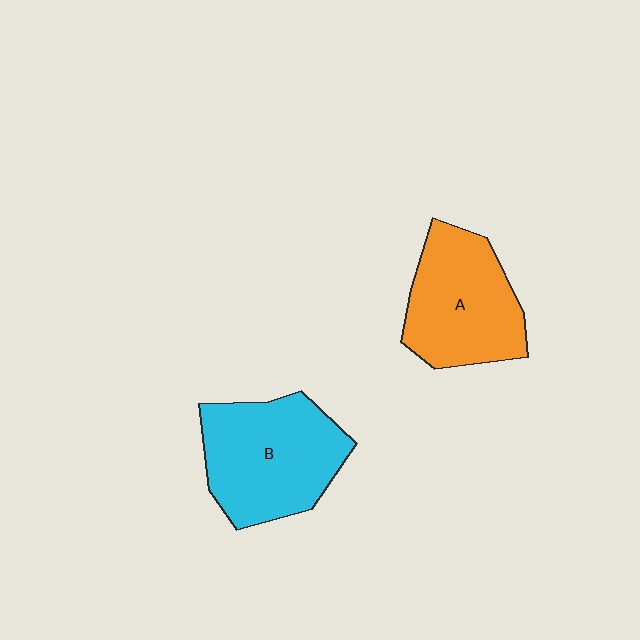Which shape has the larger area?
Shape B (cyan).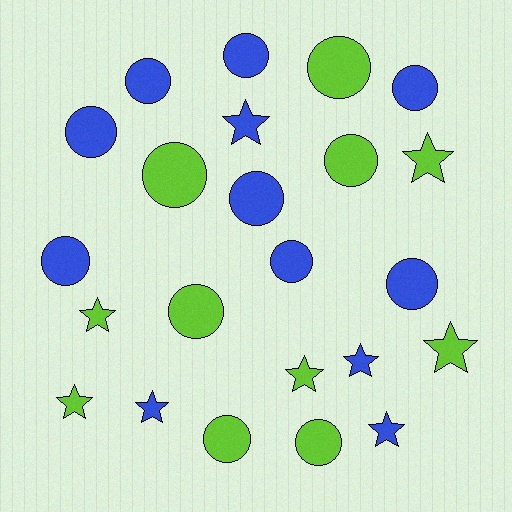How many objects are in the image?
There are 23 objects.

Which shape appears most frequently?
Circle, with 14 objects.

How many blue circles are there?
There are 8 blue circles.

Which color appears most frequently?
Blue, with 12 objects.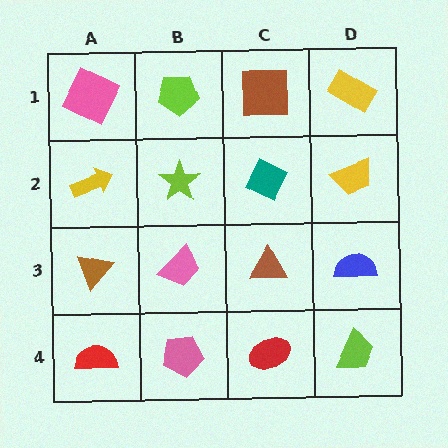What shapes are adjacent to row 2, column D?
A yellow rectangle (row 1, column D), a blue semicircle (row 3, column D), a teal diamond (row 2, column C).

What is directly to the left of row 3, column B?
A brown triangle.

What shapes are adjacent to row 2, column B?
A lime pentagon (row 1, column B), a pink trapezoid (row 3, column B), a yellow arrow (row 2, column A), a teal diamond (row 2, column C).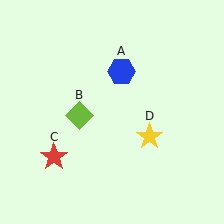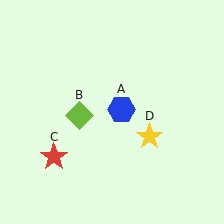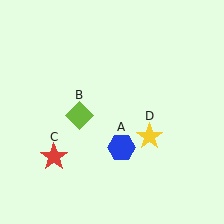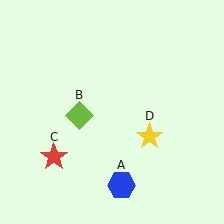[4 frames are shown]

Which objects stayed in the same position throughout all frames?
Lime diamond (object B) and red star (object C) and yellow star (object D) remained stationary.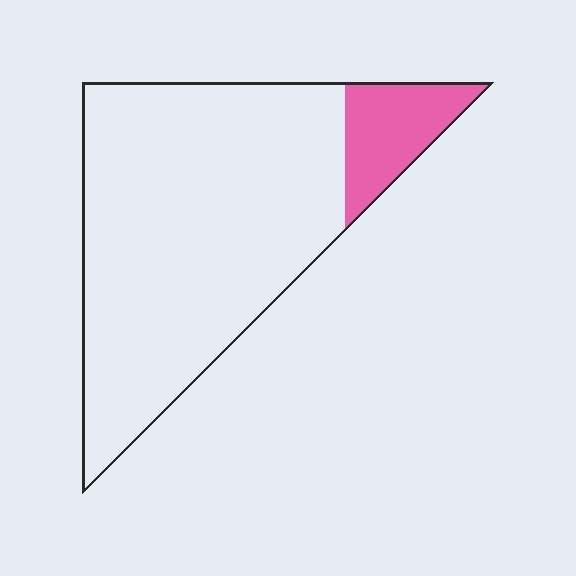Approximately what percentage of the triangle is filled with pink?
Approximately 15%.